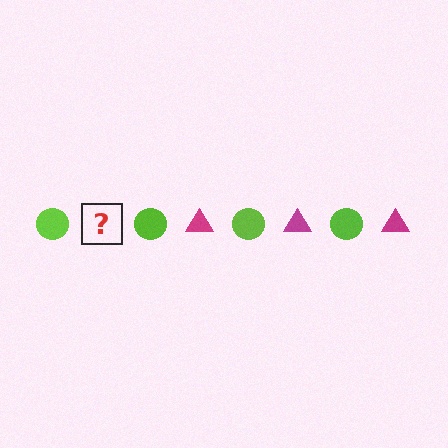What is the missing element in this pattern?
The missing element is a magenta triangle.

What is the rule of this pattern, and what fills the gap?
The rule is that the pattern alternates between lime circle and magenta triangle. The gap should be filled with a magenta triangle.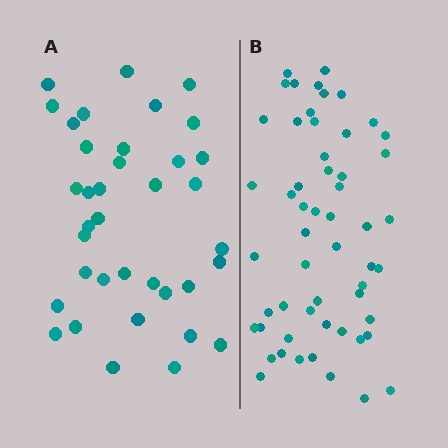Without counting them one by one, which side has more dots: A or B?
Region B (the right region) has more dots.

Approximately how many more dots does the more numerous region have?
Region B has approximately 20 more dots than region A.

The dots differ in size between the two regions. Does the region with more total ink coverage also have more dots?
No. Region A has more total ink coverage because its dots are larger, but region B actually contains more individual dots. Total area can be misleading — the number of items is what matters here.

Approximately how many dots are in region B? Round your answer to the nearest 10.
About 60 dots. (The exact count is 55, which rounds to 60.)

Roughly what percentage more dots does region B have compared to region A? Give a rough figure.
About 50% more.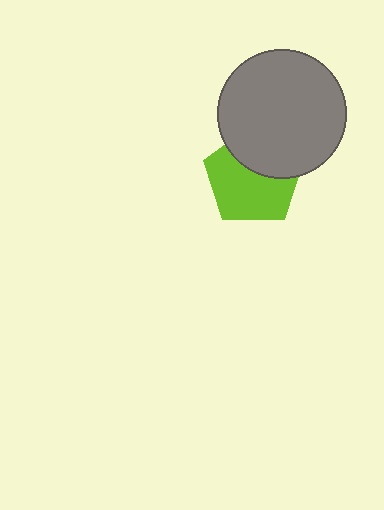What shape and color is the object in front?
The object in front is a gray circle.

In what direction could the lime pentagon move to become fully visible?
The lime pentagon could move down. That would shift it out from behind the gray circle entirely.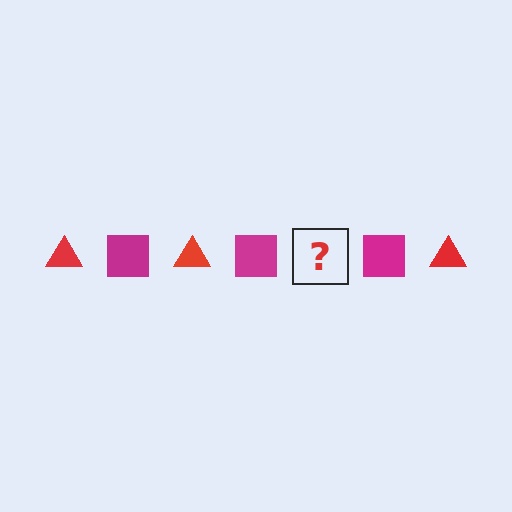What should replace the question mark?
The question mark should be replaced with a red triangle.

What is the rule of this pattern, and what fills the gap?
The rule is that the pattern alternates between red triangle and magenta square. The gap should be filled with a red triangle.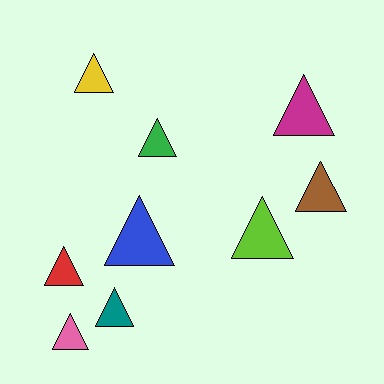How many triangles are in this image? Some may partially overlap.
There are 9 triangles.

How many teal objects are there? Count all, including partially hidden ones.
There is 1 teal object.